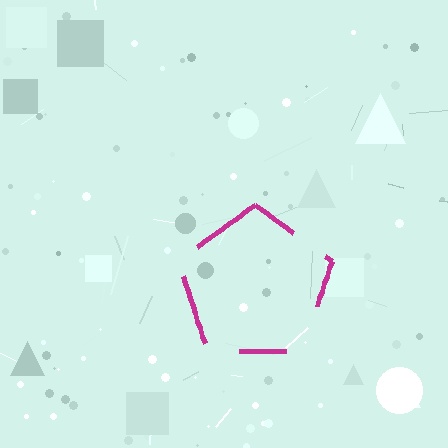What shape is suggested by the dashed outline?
The dashed outline suggests a pentagon.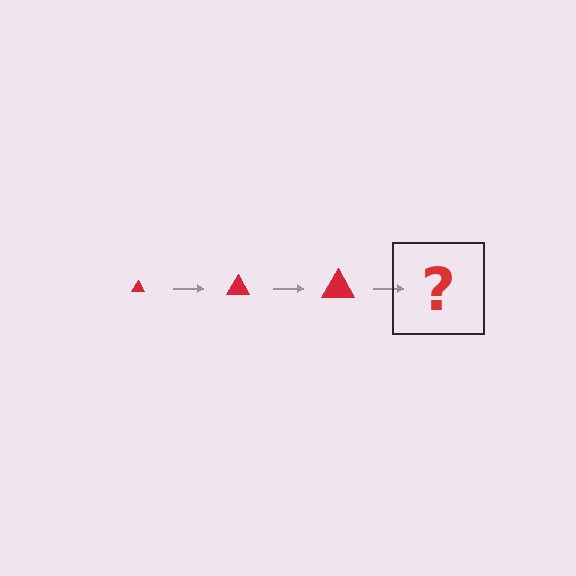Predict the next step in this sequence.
The next step is a red triangle, larger than the previous one.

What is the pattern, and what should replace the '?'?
The pattern is that the triangle gets progressively larger each step. The '?' should be a red triangle, larger than the previous one.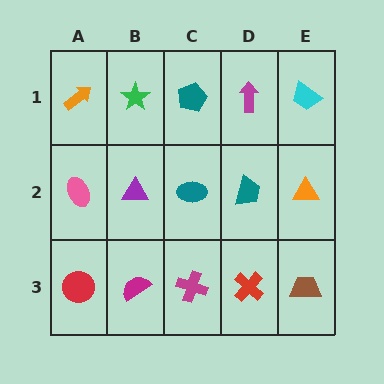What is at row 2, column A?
A pink ellipse.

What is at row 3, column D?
A red cross.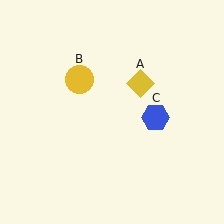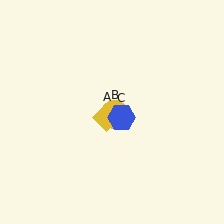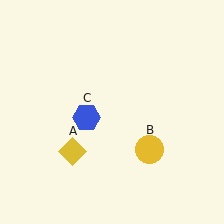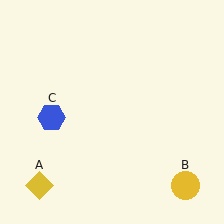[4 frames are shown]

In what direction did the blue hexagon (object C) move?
The blue hexagon (object C) moved left.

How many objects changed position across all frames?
3 objects changed position: yellow diamond (object A), yellow circle (object B), blue hexagon (object C).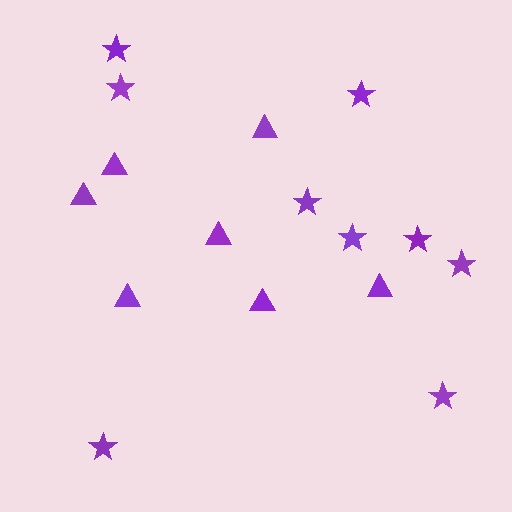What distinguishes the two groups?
There are 2 groups: one group of triangles (7) and one group of stars (9).